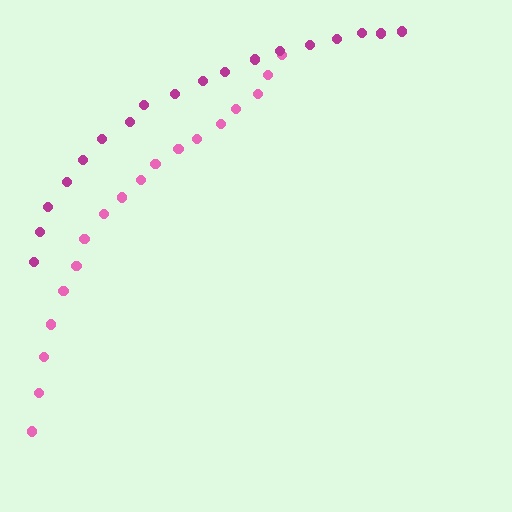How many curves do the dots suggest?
There are 2 distinct paths.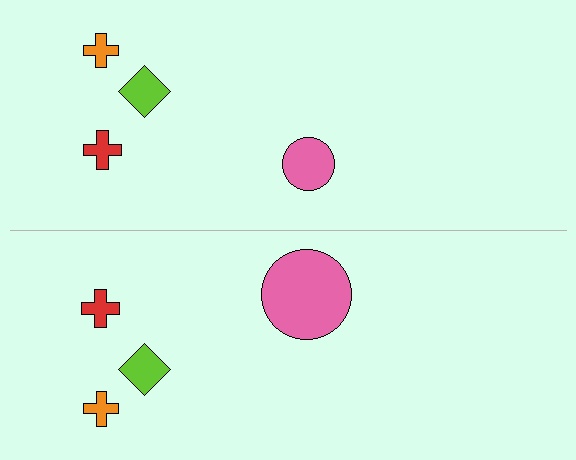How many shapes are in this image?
There are 8 shapes in this image.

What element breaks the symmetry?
The pink circle on the bottom side has a different size than its mirror counterpart.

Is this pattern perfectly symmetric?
No, the pattern is not perfectly symmetric. The pink circle on the bottom side has a different size than its mirror counterpart.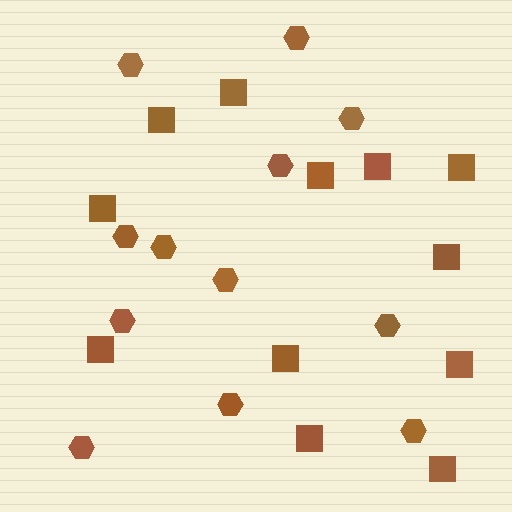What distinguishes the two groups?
There are 2 groups: one group of squares (12) and one group of hexagons (12).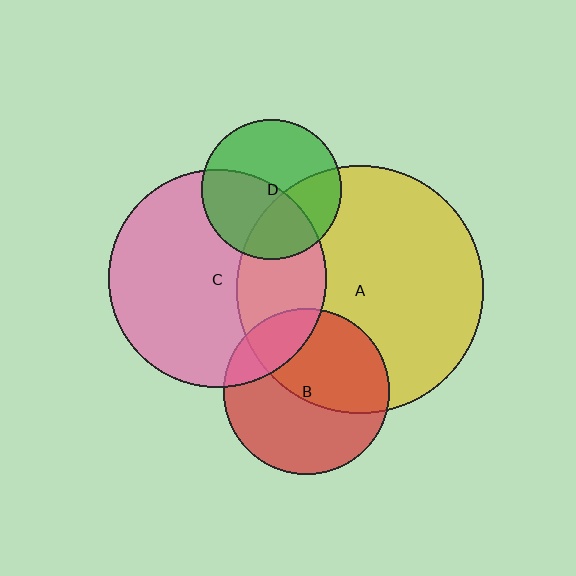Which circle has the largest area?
Circle A (yellow).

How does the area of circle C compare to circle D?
Approximately 2.4 times.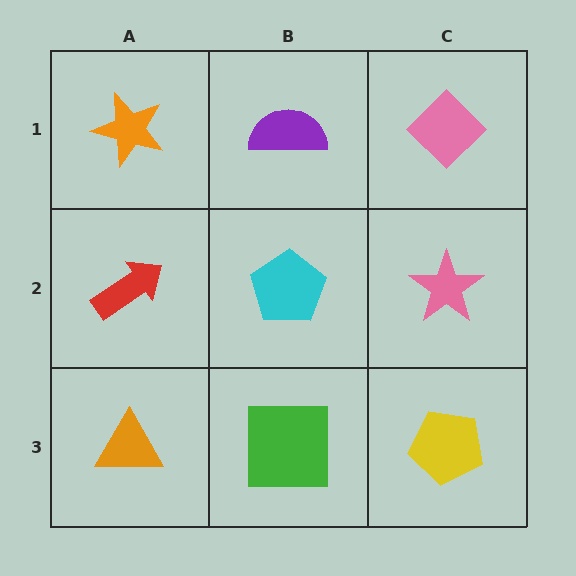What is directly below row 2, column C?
A yellow pentagon.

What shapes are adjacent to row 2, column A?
An orange star (row 1, column A), an orange triangle (row 3, column A), a cyan pentagon (row 2, column B).